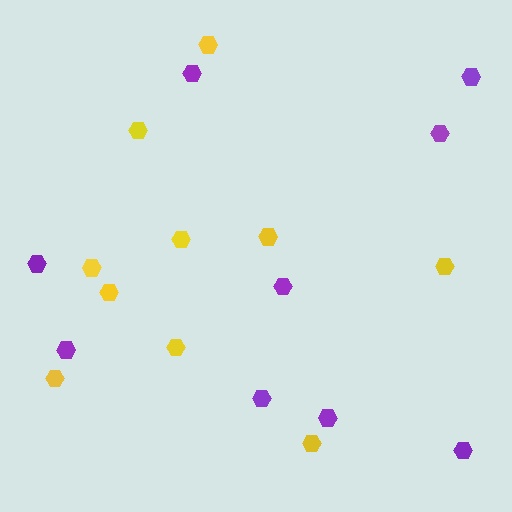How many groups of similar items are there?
There are 2 groups: one group of purple hexagons (9) and one group of yellow hexagons (10).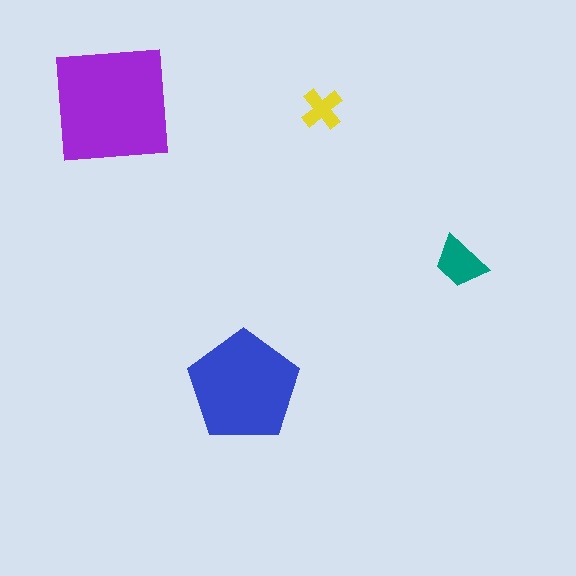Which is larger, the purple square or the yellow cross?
The purple square.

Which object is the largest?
The purple square.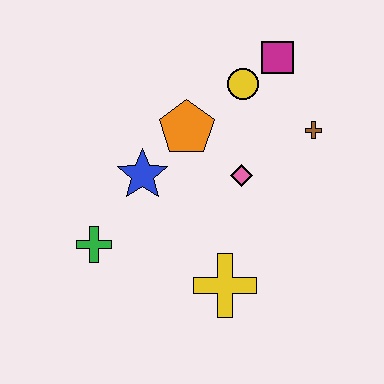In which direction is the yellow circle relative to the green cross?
The yellow circle is above the green cross.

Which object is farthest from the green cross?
The magenta square is farthest from the green cross.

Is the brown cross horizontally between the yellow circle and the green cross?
No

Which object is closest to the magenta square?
The yellow circle is closest to the magenta square.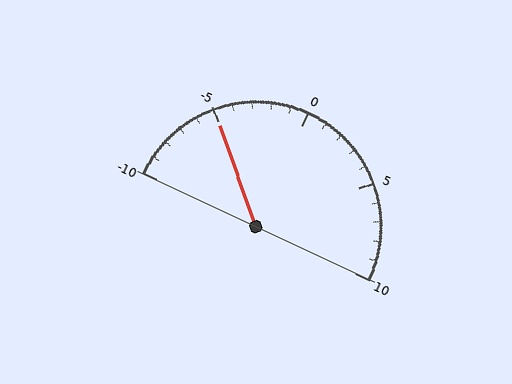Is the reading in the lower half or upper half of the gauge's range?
The reading is in the lower half of the range (-10 to 10).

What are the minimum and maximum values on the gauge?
The gauge ranges from -10 to 10.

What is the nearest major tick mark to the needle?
The nearest major tick mark is -5.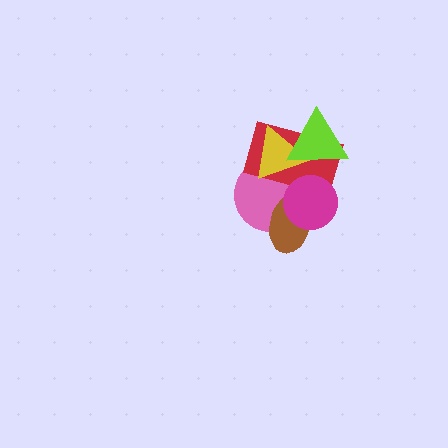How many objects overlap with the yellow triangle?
3 objects overlap with the yellow triangle.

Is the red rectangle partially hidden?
Yes, it is partially covered by another shape.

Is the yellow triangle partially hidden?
Yes, it is partially covered by another shape.